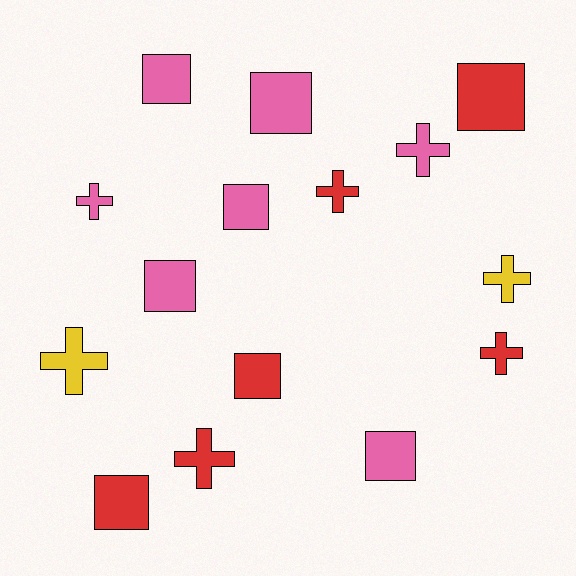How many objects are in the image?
There are 15 objects.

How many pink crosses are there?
There are 2 pink crosses.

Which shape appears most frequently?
Square, with 8 objects.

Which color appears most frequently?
Pink, with 7 objects.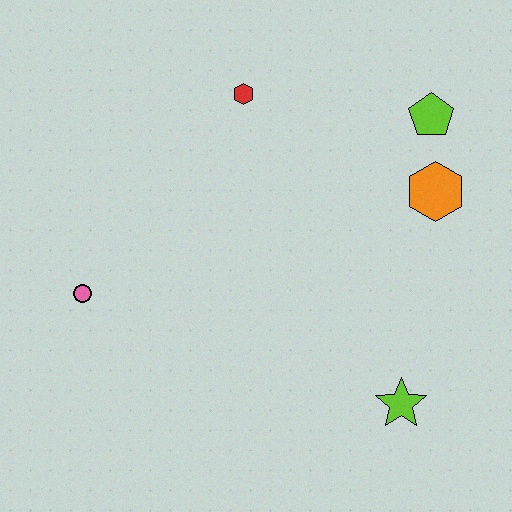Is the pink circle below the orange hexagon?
Yes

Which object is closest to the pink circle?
The red hexagon is closest to the pink circle.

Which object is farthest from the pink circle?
The lime pentagon is farthest from the pink circle.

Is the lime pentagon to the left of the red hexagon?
No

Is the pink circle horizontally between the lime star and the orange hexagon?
No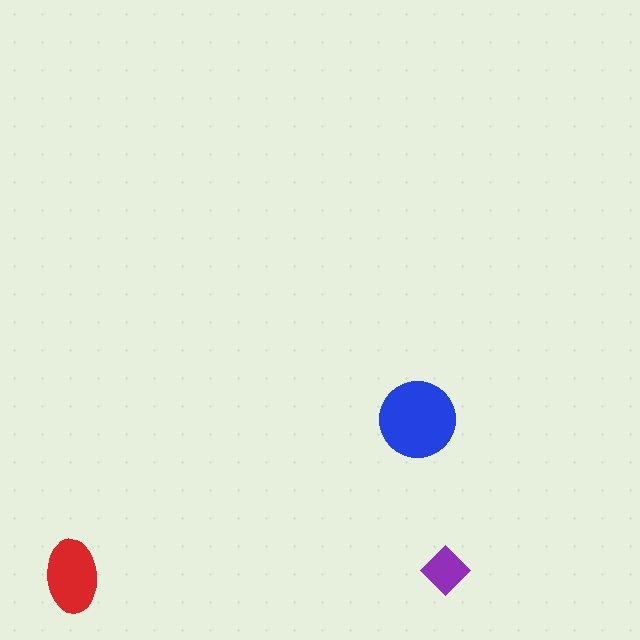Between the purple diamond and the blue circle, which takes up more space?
The blue circle.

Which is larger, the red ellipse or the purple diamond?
The red ellipse.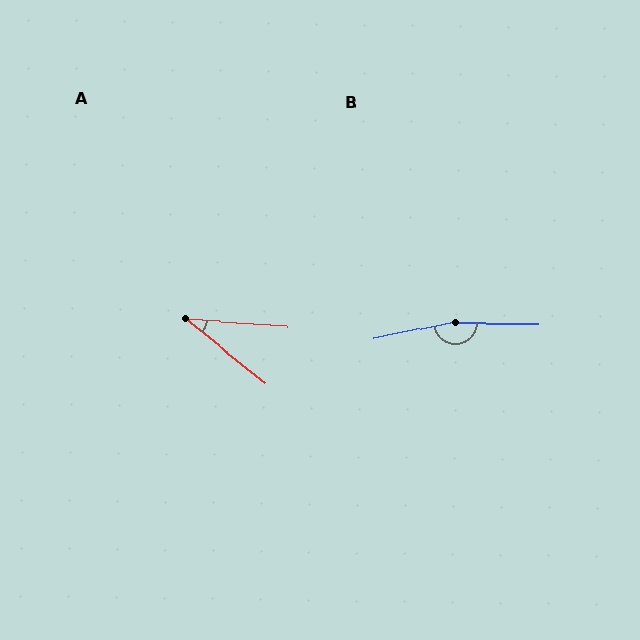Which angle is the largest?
B, at approximately 168 degrees.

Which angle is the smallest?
A, at approximately 35 degrees.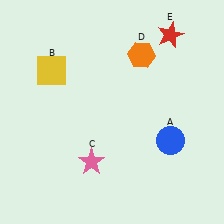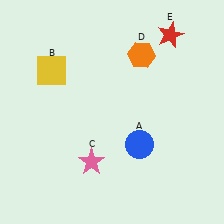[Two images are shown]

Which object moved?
The blue circle (A) moved left.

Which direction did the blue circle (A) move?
The blue circle (A) moved left.